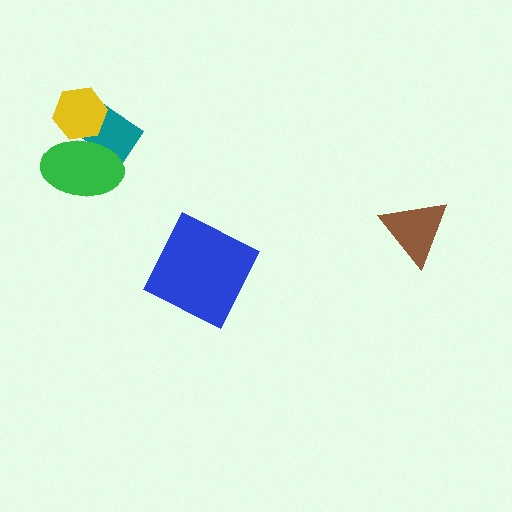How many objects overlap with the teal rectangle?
2 objects overlap with the teal rectangle.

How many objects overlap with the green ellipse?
2 objects overlap with the green ellipse.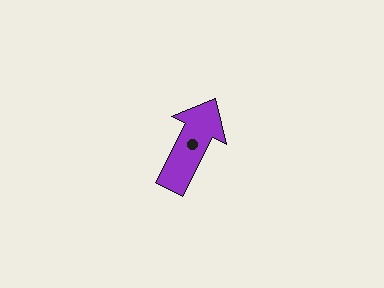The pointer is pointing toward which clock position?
Roughly 1 o'clock.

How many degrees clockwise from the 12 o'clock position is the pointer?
Approximately 27 degrees.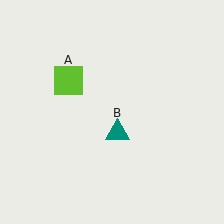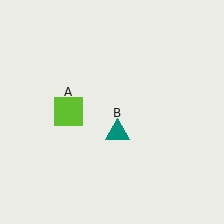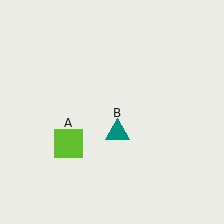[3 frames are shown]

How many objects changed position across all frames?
1 object changed position: lime square (object A).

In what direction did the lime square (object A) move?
The lime square (object A) moved down.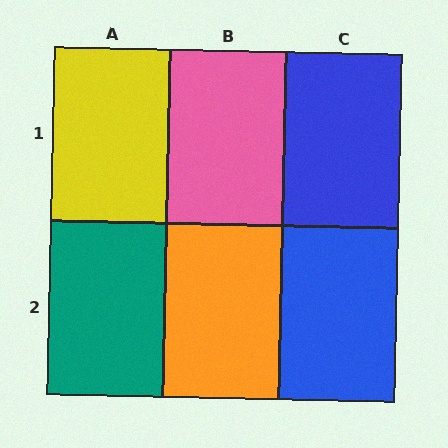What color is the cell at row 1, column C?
Blue.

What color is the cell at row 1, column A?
Yellow.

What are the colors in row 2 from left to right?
Teal, orange, blue.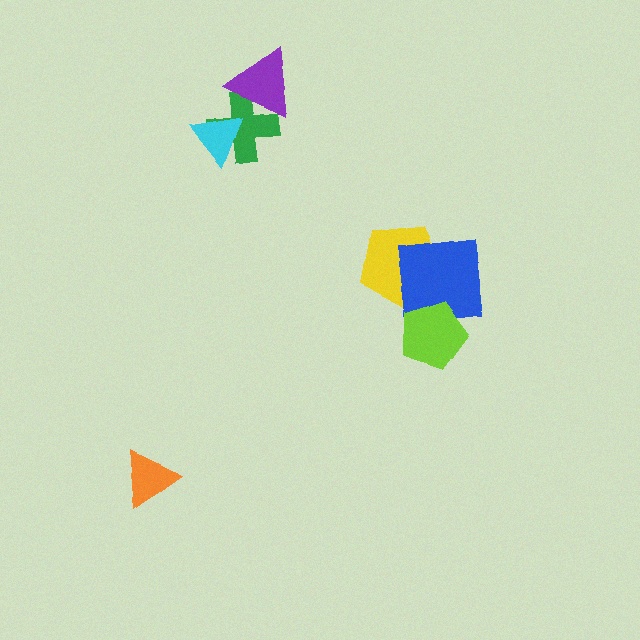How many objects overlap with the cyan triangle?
1 object overlaps with the cyan triangle.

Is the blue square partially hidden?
Yes, it is partially covered by another shape.